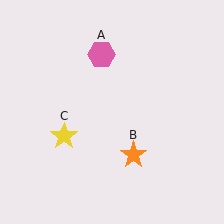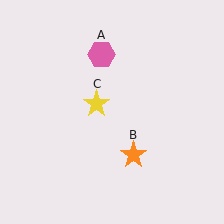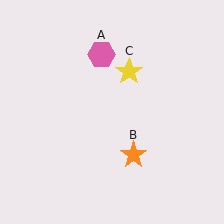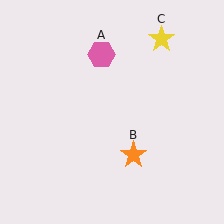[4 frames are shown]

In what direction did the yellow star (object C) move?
The yellow star (object C) moved up and to the right.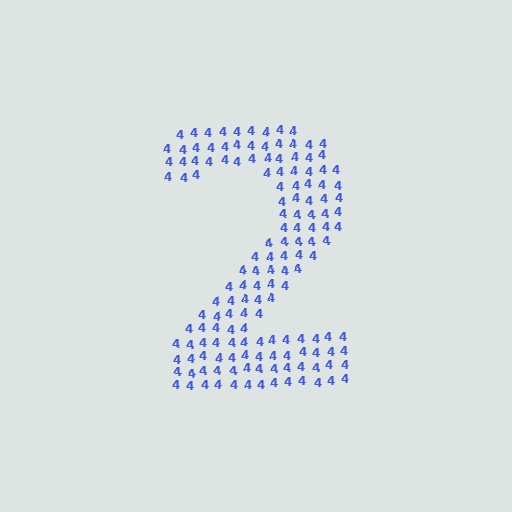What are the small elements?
The small elements are digit 4's.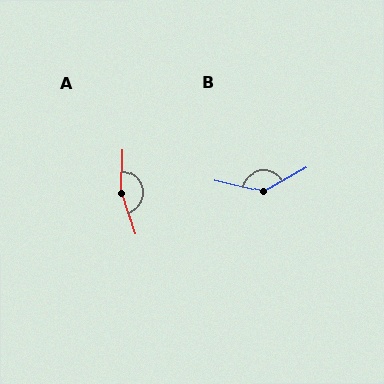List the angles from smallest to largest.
B (137°), A (161°).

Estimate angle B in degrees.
Approximately 137 degrees.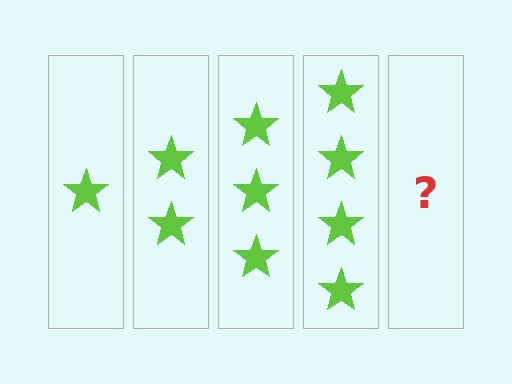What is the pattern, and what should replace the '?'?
The pattern is that each step adds one more star. The '?' should be 5 stars.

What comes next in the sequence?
The next element should be 5 stars.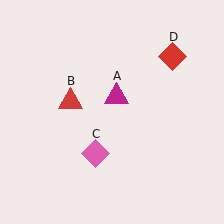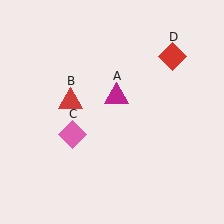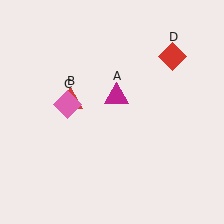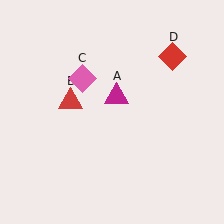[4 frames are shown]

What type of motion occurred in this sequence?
The pink diamond (object C) rotated clockwise around the center of the scene.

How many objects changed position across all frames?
1 object changed position: pink diamond (object C).